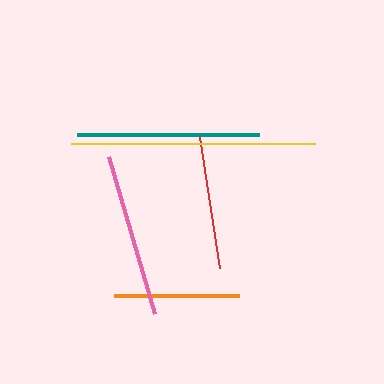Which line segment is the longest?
The yellow line is the longest at approximately 245 pixels.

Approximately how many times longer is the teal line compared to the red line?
The teal line is approximately 1.4 times the length of the red line.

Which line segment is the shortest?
The orange line is the shortest at approximately 124 pixels.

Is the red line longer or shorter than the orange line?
The red line is longer than the orange line.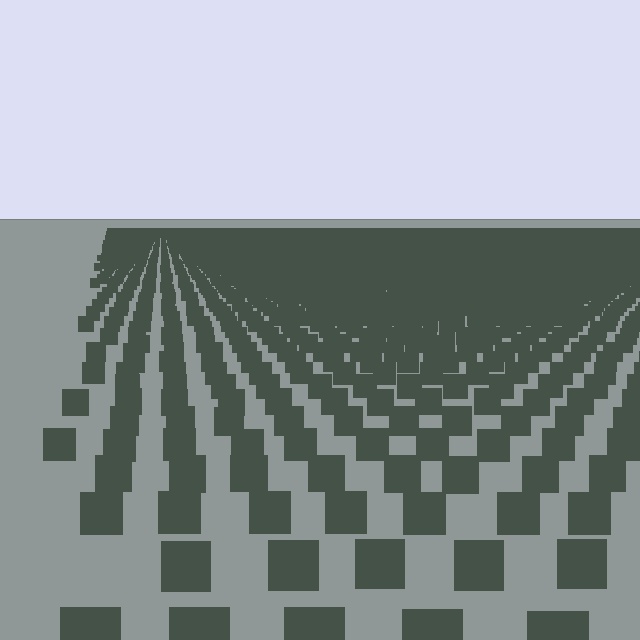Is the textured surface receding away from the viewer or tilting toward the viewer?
The surface is receding away from the viewer. Texture elements get smaller and denser toward the top.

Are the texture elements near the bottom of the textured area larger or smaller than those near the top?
Larger. Near the bottom, elements are closer to the viewer and appear at a bigger on-screen size.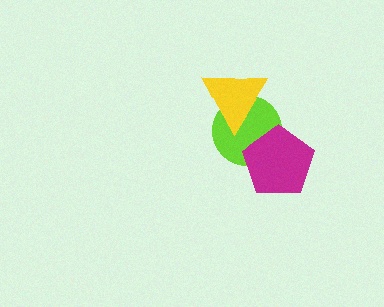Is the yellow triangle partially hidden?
No, no other shape covers it.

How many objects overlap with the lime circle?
2 objects overlap with the lime circle.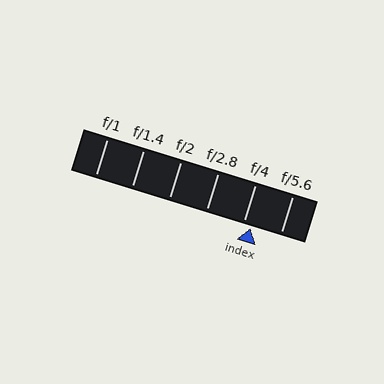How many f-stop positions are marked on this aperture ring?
There are 6 f-stop positions marked.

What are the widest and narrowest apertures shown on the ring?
The widest aperture shown is f/1 and the narrowest is f/5.6.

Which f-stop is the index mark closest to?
The index mark is closest to f/4.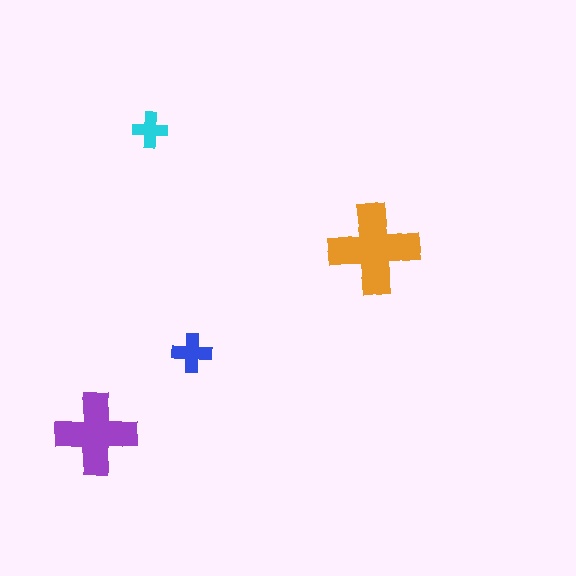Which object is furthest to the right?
The orange cross is rightmost.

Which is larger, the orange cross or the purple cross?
The orange one.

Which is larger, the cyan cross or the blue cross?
The blue one.